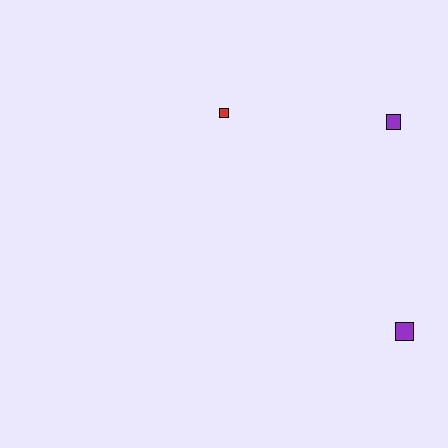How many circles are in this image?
There are no circles.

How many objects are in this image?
There are 3 objects.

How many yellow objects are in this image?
There are no yellow objects.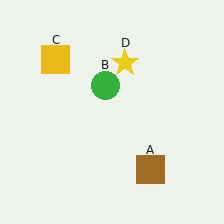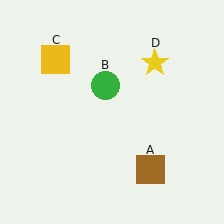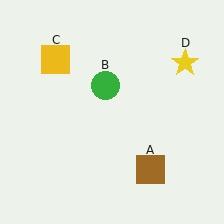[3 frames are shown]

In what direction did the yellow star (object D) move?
The yellow star (object D) moved right.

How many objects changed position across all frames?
1 object changed position: yellow star (object D).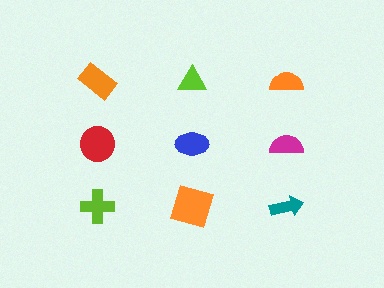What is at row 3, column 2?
An orange square.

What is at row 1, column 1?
An orange rectangle.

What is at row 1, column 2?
A lime triangle.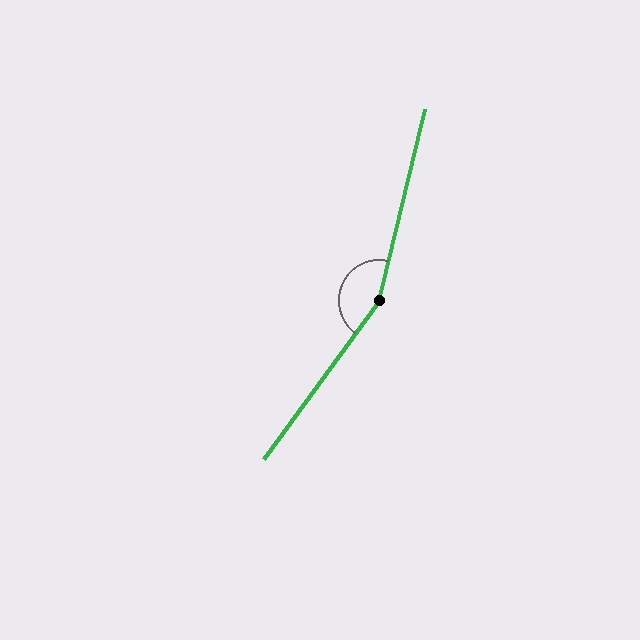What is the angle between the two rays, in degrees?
Approximately 158 degrees.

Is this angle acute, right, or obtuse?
It is obtuse.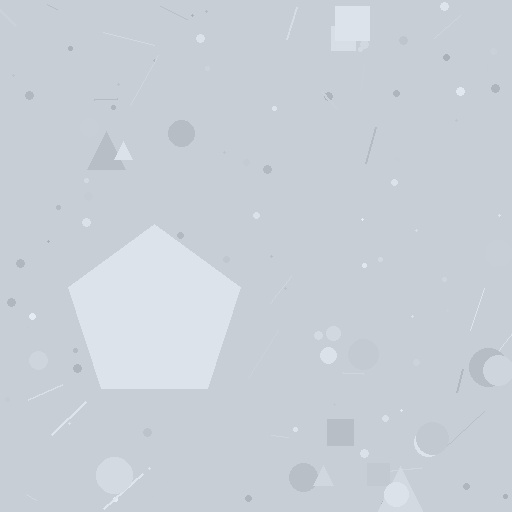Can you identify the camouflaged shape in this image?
The camouflaged shape is a pentagon.